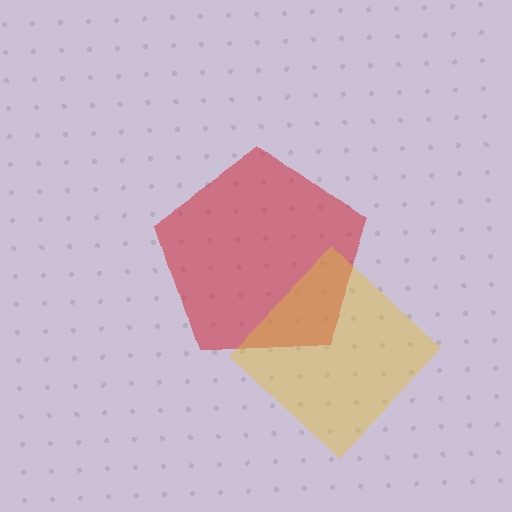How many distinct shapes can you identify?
There are 2 distinct shapes: a red pentagon, a yellow diamond.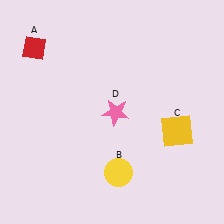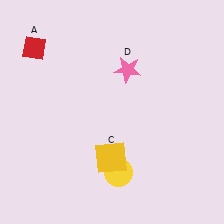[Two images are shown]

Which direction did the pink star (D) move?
The pink star (D) moved up.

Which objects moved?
The objects that moved are: the yellow square (C), the pink star (D).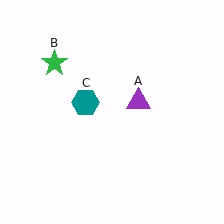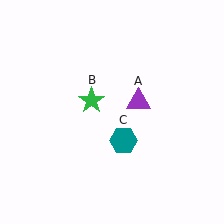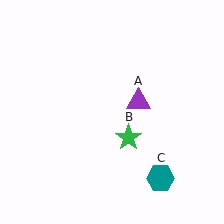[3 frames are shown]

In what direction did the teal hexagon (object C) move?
The teal hexagon (object C) moved down and to the right.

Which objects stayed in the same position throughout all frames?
Purple triangle (object A) remained stationary.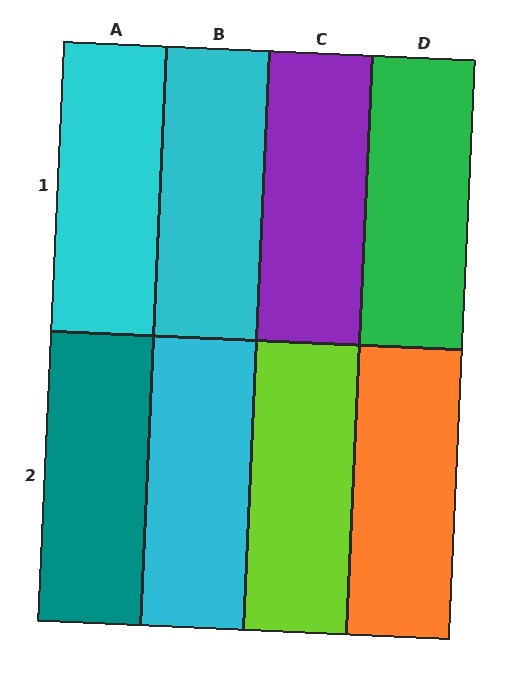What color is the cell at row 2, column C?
Lime.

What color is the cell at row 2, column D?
Orange.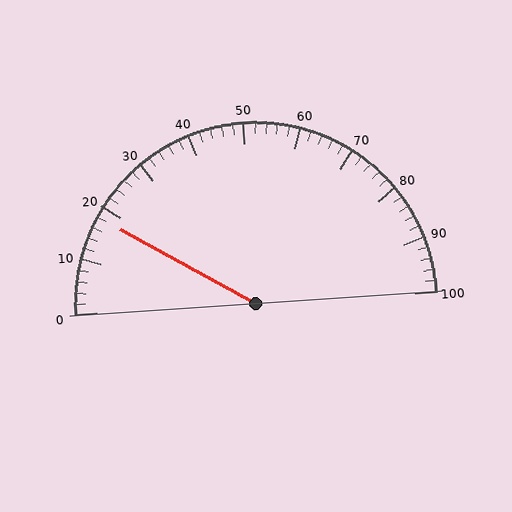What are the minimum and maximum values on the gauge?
The gauge ranges from 0 to 100.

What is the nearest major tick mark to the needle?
The nearest major tick mark is 20.